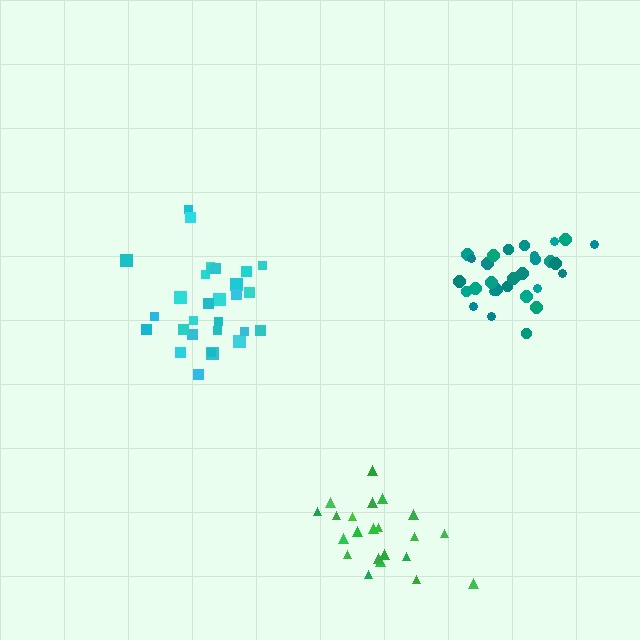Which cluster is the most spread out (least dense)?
Cyan.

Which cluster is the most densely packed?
Teal.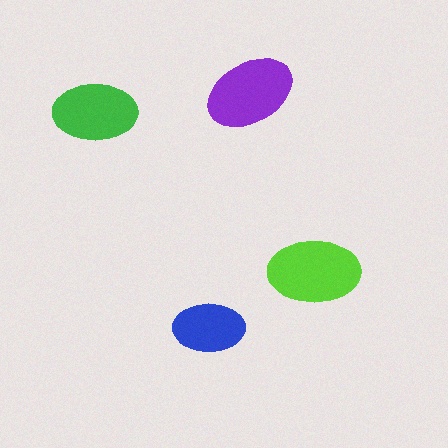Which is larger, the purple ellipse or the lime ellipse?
The lime one.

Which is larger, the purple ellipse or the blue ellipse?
The purple one.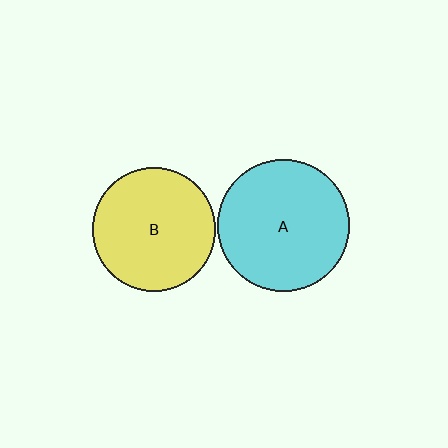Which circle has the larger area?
Circle A (cyan).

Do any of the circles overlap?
No, none of the circles overlap.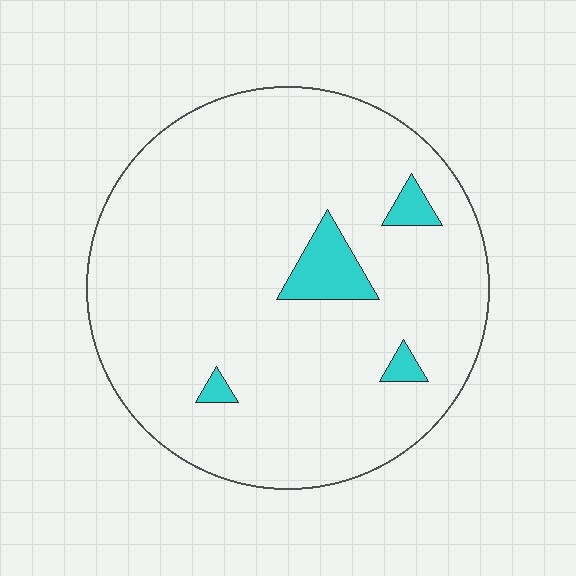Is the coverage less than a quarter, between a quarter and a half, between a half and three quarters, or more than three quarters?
Less than a quarter.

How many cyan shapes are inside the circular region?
4.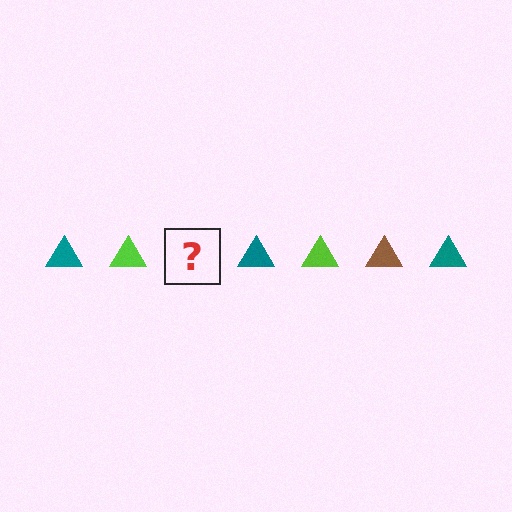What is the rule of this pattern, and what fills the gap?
The rule is that the pattern cycles through teal, lime, brown triangles. The gap should be filled with a brown triangle.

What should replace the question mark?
The question mark should be replaced with a brown triangle.